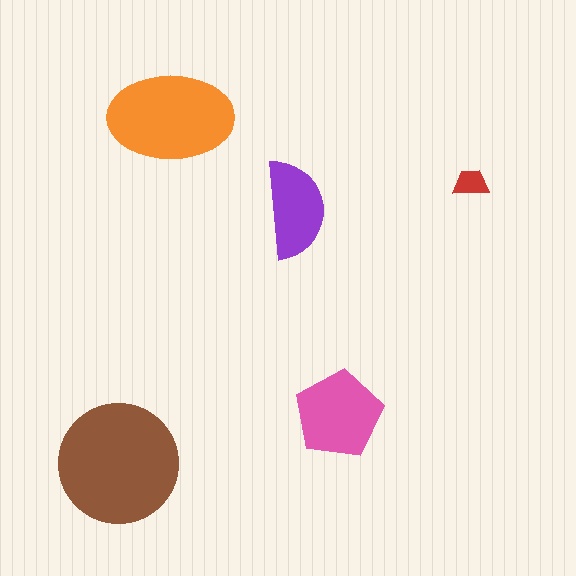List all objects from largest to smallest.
The brown circle, the orange ellipse, the pink pentagon, the purple semicircle, the red trapezoid.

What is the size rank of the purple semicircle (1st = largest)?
4th.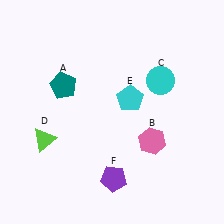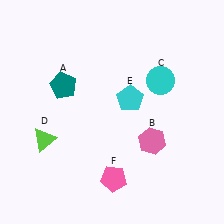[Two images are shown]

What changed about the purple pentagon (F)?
In Image 1, F is purple. In Image 2, it changed to pink.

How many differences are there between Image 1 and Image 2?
There is 1 difference between the two images.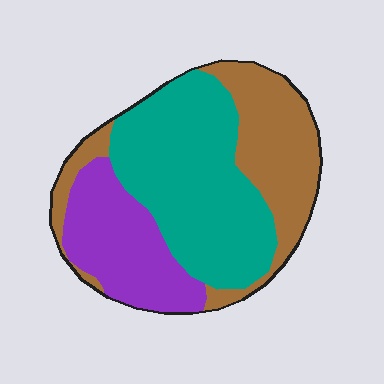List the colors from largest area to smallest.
From largest to smallest: teal, brown, purple.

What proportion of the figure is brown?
Brown takes up about one third (1/3) of the figure.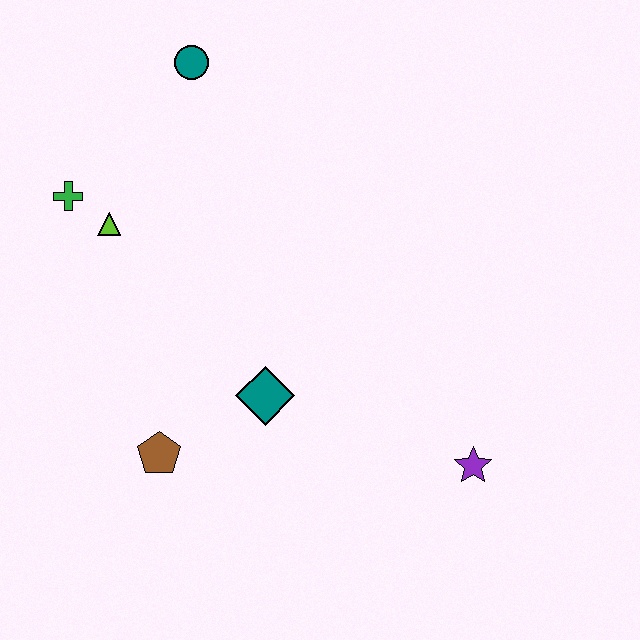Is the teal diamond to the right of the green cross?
Yes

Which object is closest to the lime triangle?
The green cross is closest to the lime triangle.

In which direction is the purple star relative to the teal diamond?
The purple star is to the right of the teal diamond.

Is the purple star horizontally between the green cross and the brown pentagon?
No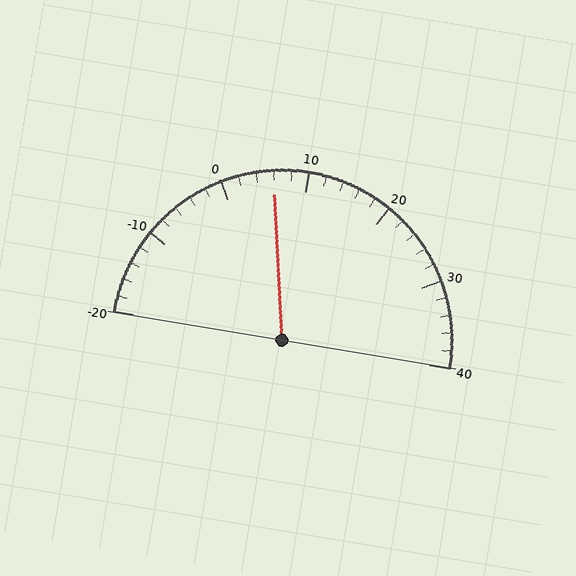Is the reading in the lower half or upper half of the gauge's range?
The reading is in the lower half of the range (-20 to 40).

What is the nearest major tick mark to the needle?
The nearest major tick mark is 10.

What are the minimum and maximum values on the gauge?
The gauge ranges from -20 to 40.